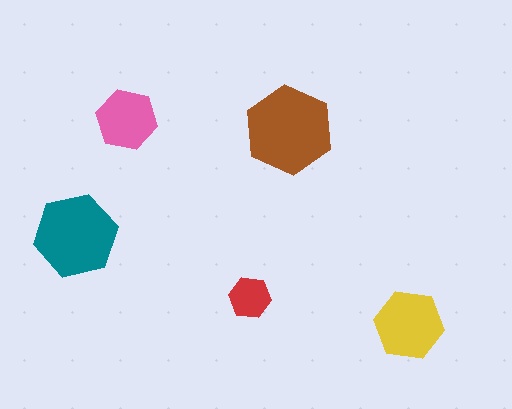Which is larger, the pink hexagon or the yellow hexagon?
The yellow one.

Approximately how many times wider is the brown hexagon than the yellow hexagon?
About 1.5 times wider.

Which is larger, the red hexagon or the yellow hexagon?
The yellow one.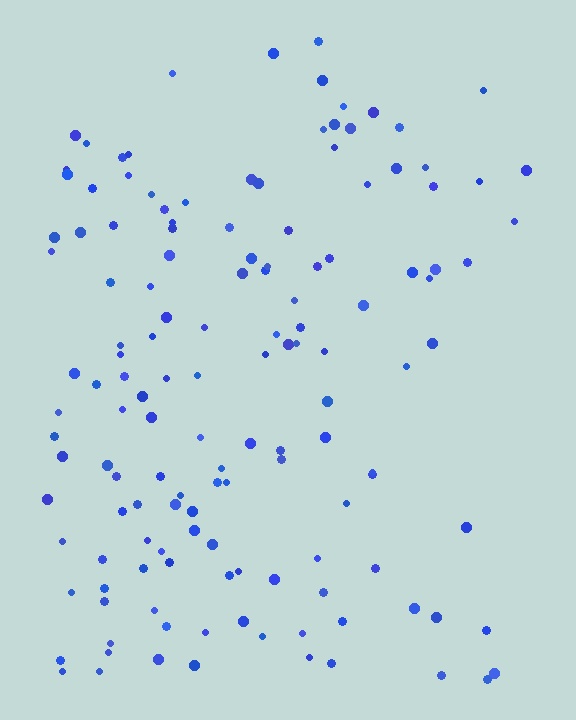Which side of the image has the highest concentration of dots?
The left.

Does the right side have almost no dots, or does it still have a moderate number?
Still a moderate number, just noticeably fewer than the left.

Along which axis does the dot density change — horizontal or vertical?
Horizontal.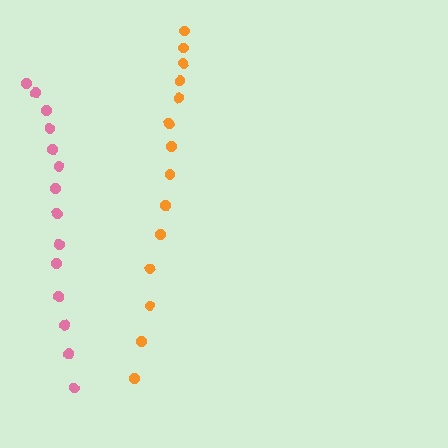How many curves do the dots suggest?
There are 2 distinct paths.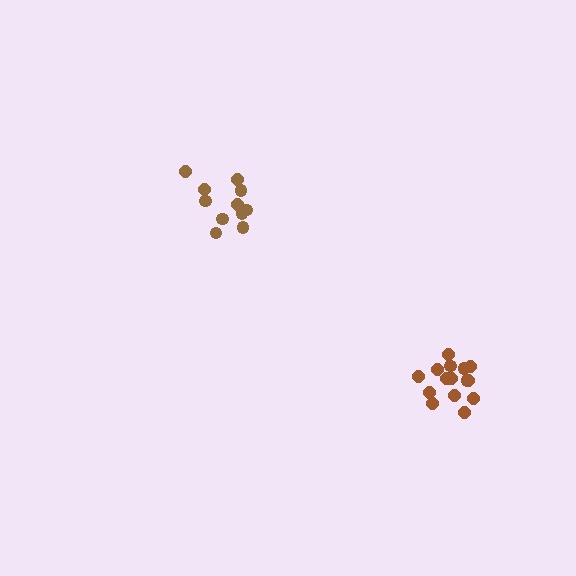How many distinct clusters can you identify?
There are 2 distinct clusters.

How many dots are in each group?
Group 1: 11 dots, Group 2: 15 dots (26 total).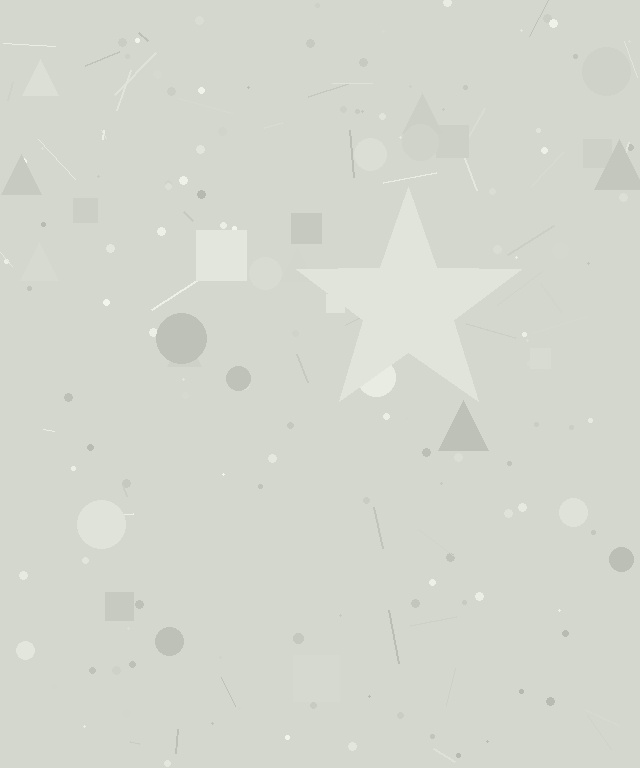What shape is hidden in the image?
A star is hidden in the image.